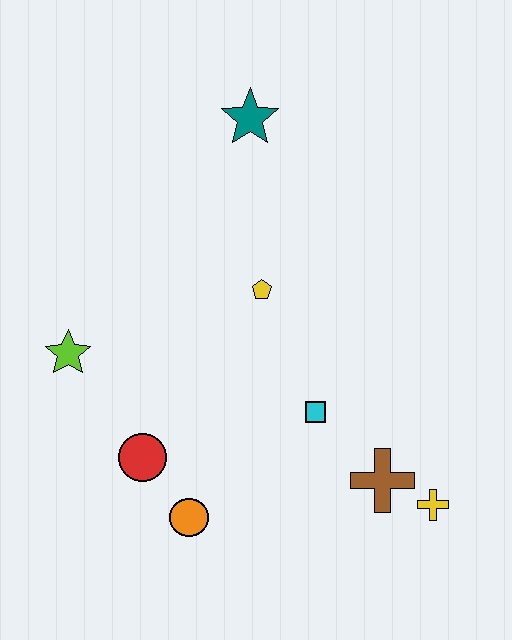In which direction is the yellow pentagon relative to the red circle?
The yellow pentagon is above the red circle.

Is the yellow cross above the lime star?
No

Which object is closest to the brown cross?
The yellow cross is closest to the brown cross.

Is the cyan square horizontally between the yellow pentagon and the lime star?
No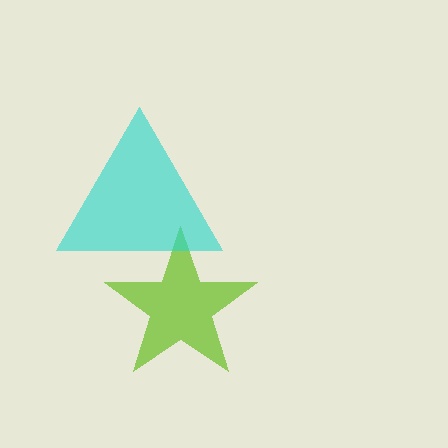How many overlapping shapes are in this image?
There are 2 overlapping shapes in the image.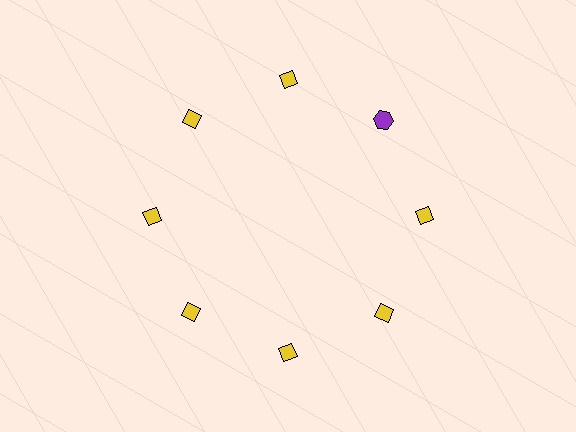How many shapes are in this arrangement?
There are 8 shapes arranged in a ring pattern.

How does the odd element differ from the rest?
It differs in both color (purple instead of yellow) and shape (hexagon instead of diamond).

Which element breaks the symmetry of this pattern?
The purple hexagon at roughly the 2 o'clock position breaks the symmetry. All other shapes are yellow diamonds.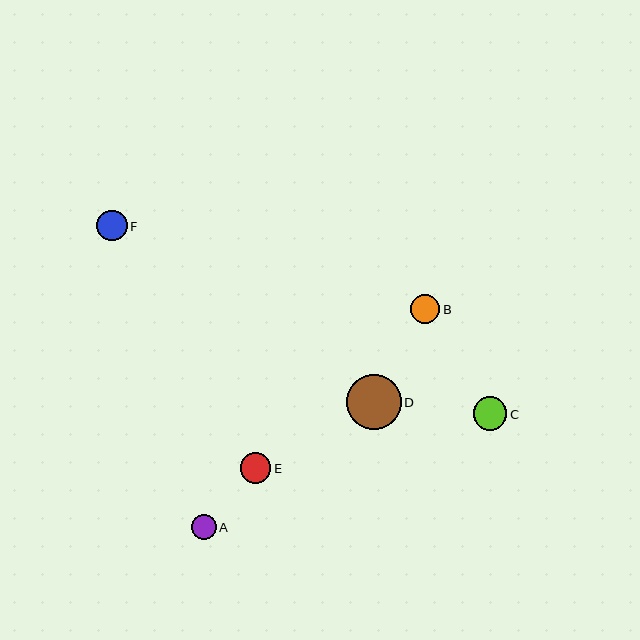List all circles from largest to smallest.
From largest to smallest: D, C, F, E, B, A.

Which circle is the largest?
Circle D is the largest with a size of approximately 55 pixels.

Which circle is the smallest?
Circle A is the smallest with a size of approximately 25 pixels.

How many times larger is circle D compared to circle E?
Circle D is approximately 1.8 times the size of circle E.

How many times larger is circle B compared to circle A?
Circle B is approximately 1.2 times the size of circle A.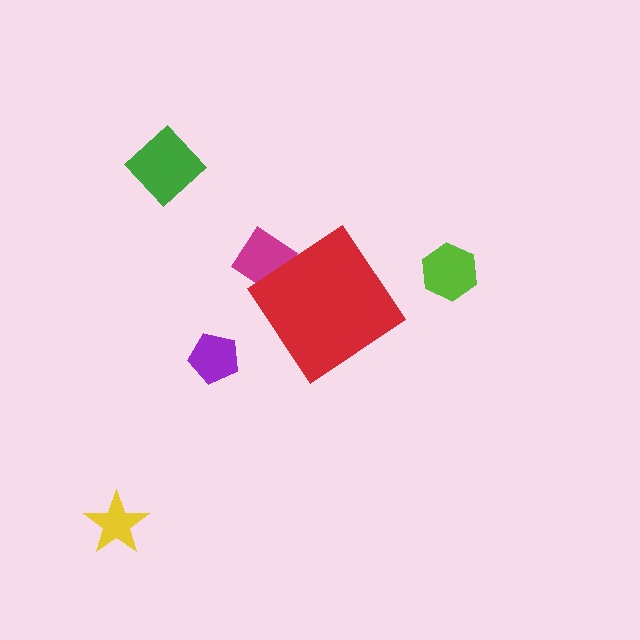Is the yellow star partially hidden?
No, the yellow star is fully visible.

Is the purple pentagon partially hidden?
No, the purple pentagon is fully visible.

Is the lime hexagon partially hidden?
No, the lime hexagon is fully visible.